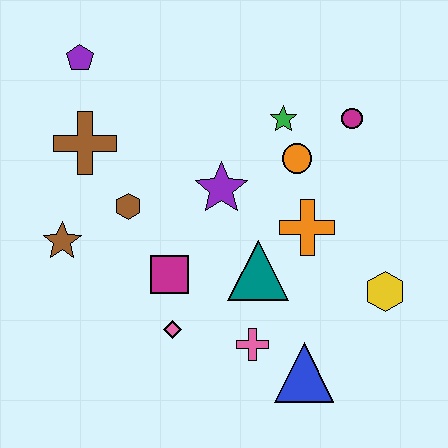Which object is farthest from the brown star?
The yellow hexagon is farthest from the brown star.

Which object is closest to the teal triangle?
The orange cross is closest to the teal triangle.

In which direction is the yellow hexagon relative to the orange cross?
The yellow hexagon is to the right of the orange cross.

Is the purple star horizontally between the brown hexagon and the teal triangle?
Yes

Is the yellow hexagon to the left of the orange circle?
No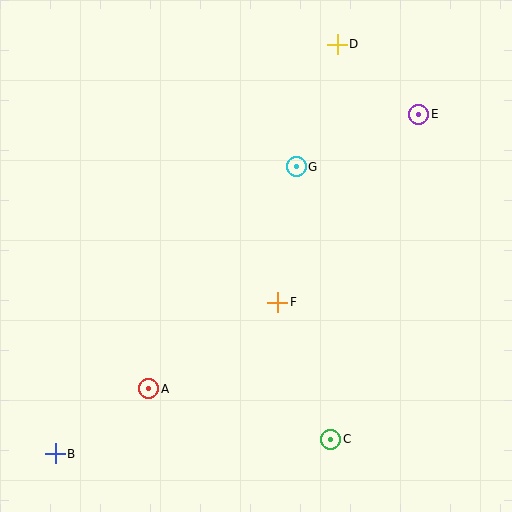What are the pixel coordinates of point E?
Point E is at (419, 114).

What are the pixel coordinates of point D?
Point D is at (337, 44).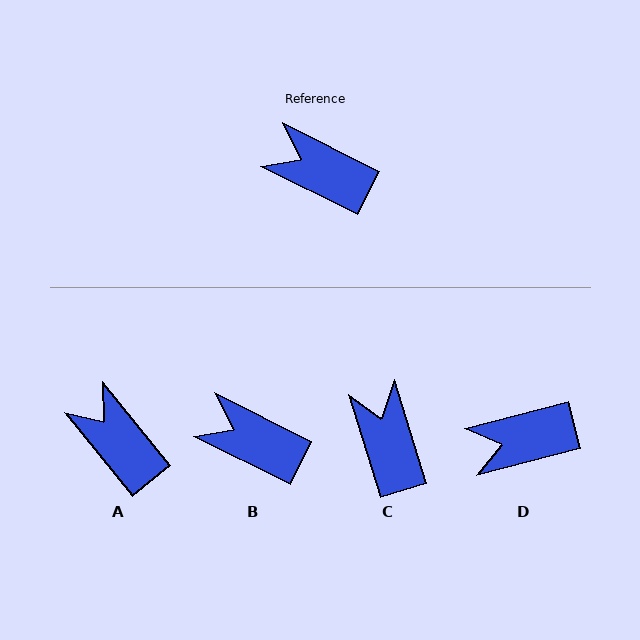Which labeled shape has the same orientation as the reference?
B.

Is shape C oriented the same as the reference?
No, it is off by about 46 degrees.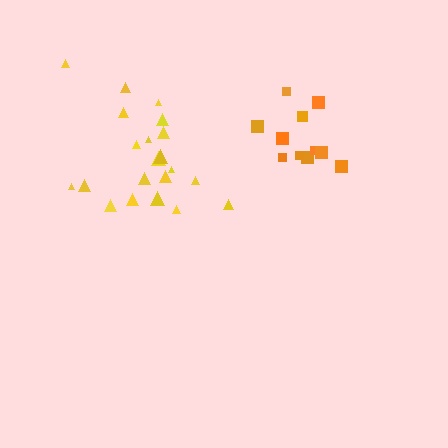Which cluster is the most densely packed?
Orange.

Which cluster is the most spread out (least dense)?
Yellow.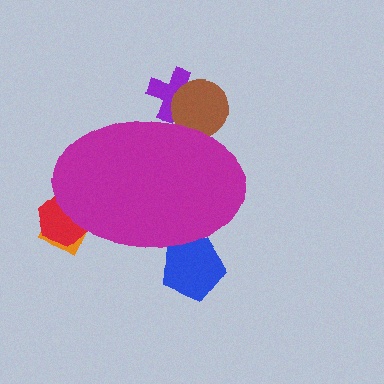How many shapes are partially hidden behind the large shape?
5 shapes are partially hidden.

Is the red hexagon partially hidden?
Yes, the red hexagon is partially hidden behind the magenta ellipse.